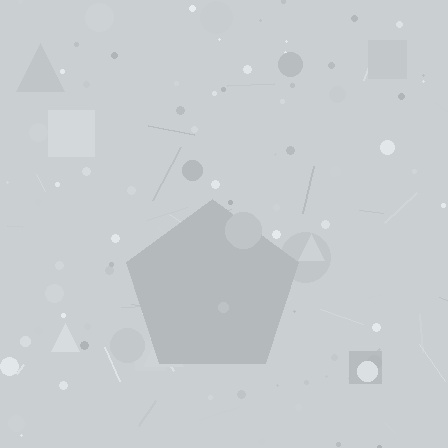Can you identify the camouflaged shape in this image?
The camouflaged shape is a pentagon.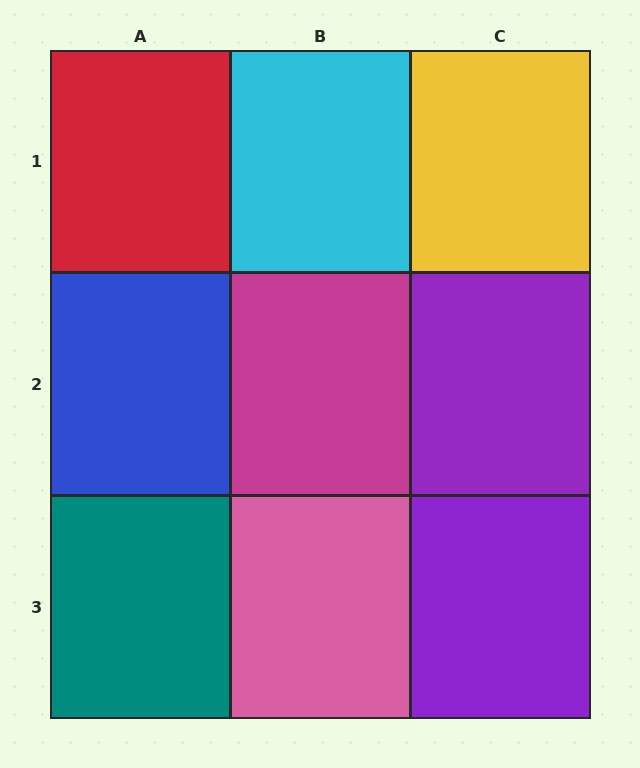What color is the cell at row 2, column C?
Purple.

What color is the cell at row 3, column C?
Purple.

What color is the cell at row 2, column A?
Blue.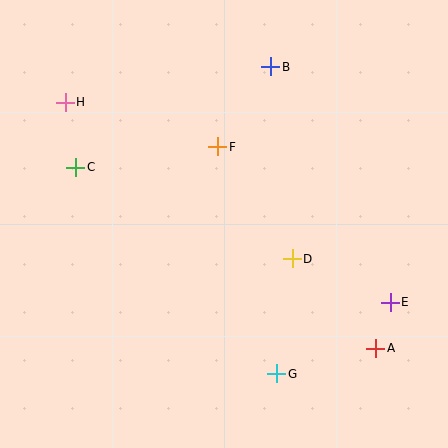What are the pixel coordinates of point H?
Point H is at (65, 102).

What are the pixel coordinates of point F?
Point F is at (218, 147).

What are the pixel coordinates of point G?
Point G is at (277, 374).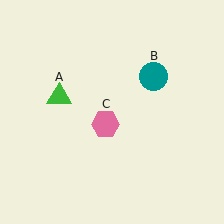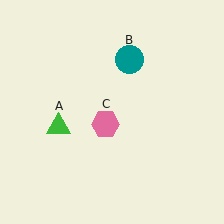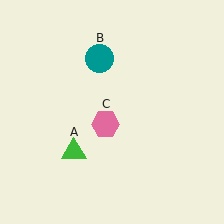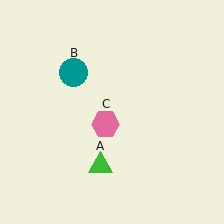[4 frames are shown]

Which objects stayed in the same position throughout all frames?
Pink hexagon (object C) remained stationary.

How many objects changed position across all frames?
2 objects changed position: green triangle (object A), teal circle (object B).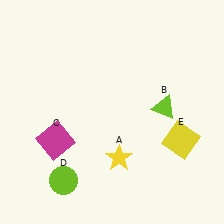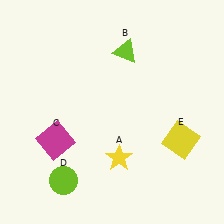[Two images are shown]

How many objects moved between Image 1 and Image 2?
1 object moved between the two images.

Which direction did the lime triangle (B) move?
The lime triangle (B) moved up.